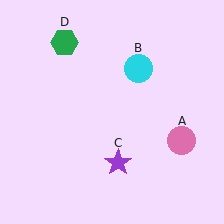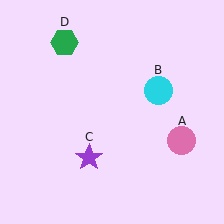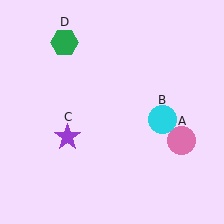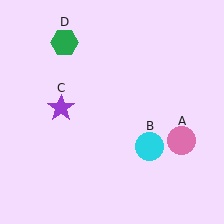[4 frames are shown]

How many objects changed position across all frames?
2 objects changed position: cyan circle (object B), purple star (object C).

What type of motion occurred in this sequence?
The cyan circle (object B), purple star (object C) rotated clockwise around the center of the scene.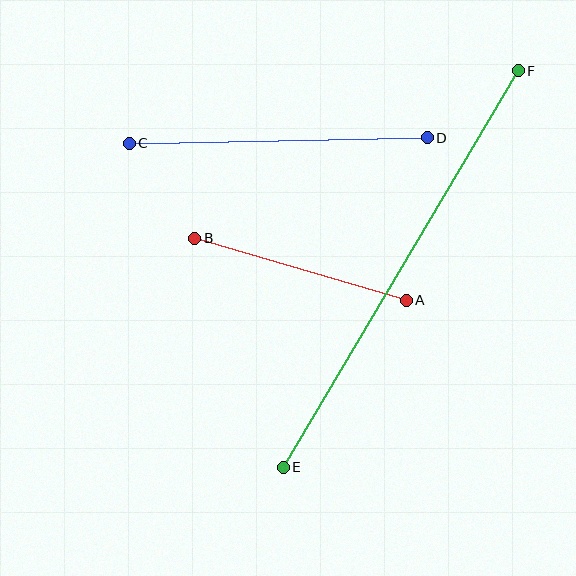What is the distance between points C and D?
The distance is approximately 298 pixels.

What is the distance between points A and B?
The distance is approximately 220 pixels.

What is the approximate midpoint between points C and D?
The midpoint is at approximately (278, 140) pixels.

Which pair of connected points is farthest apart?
Points E and F are farthest apart.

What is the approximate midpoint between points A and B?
The midpoint is at approximately (301, 269) pixels.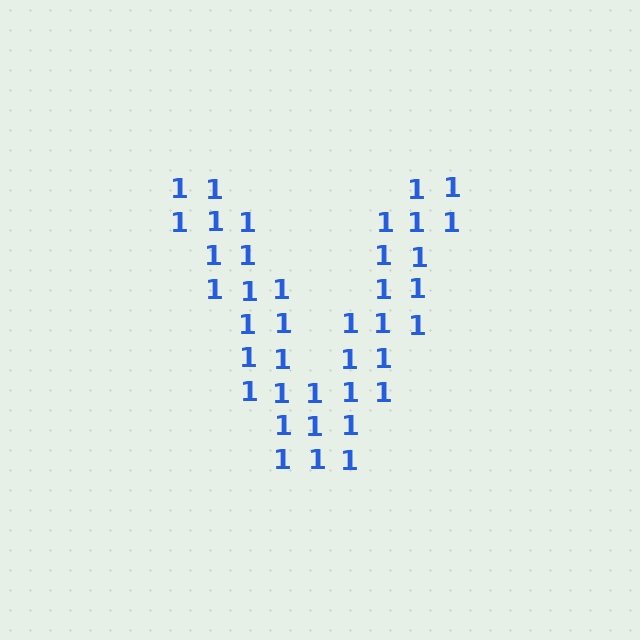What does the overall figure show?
The overall figure shows the letter V.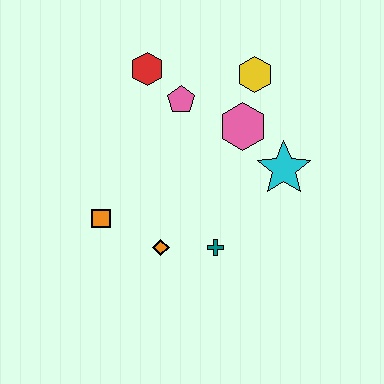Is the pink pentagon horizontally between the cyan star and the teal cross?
No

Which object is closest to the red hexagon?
The pink pentagon is closest to the red hexagon.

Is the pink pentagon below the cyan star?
No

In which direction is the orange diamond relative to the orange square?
The orange diamond is to the right of the orange square.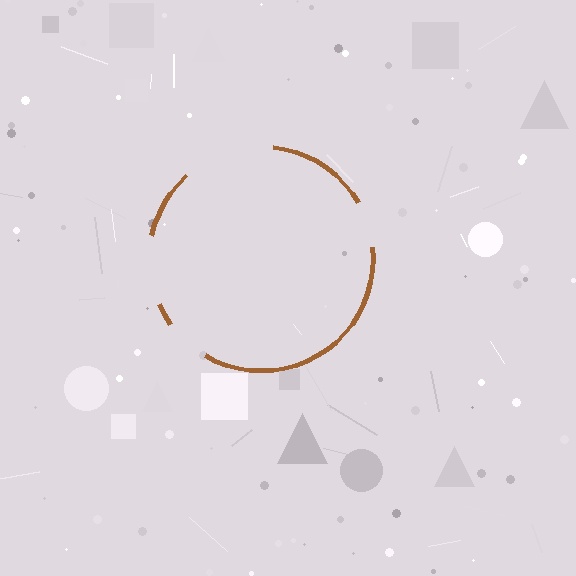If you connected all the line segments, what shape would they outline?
They would outline a circle.